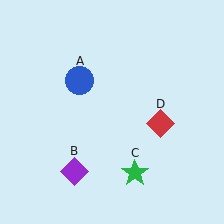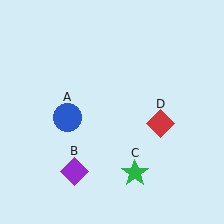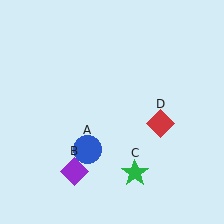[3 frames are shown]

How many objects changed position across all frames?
1 object changed position: blue circle (object A).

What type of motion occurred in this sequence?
The blue circle (object A) rotated counterclockwise around the center of the scene.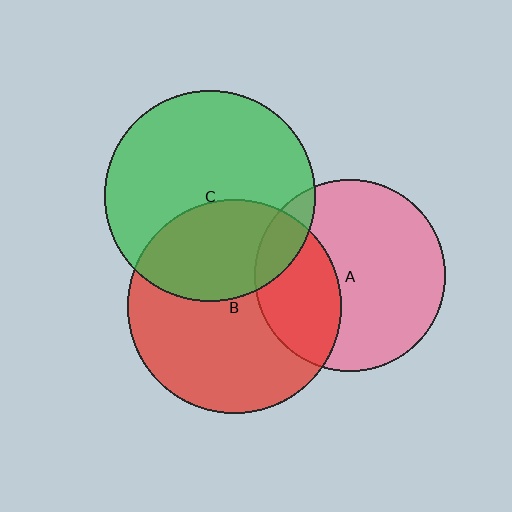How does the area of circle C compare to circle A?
Approximately 1.2 times.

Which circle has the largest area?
Circle B (red).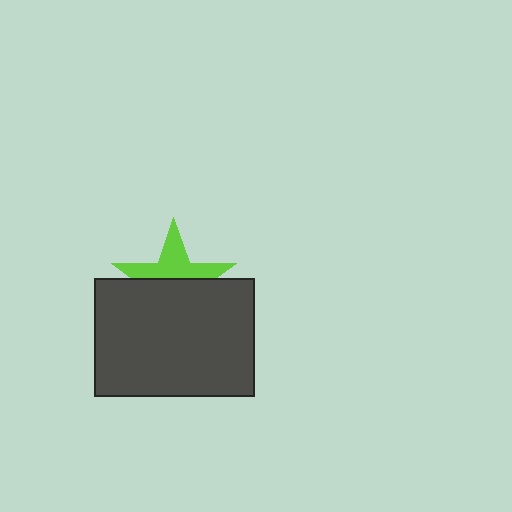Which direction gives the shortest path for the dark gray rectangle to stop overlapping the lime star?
Moving down gives the shortest separation.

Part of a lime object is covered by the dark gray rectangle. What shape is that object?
It is a star.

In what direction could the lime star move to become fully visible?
The lime star could move up. That would shift it out from behind the dark gray rectangle entirely.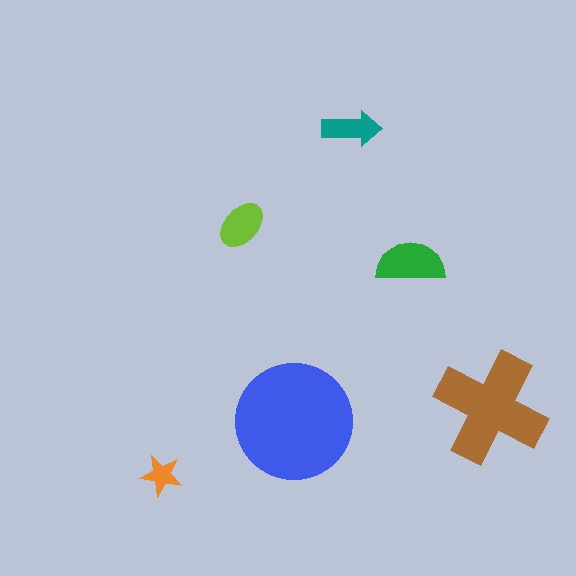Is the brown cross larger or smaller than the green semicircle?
Larger.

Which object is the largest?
The blue circle.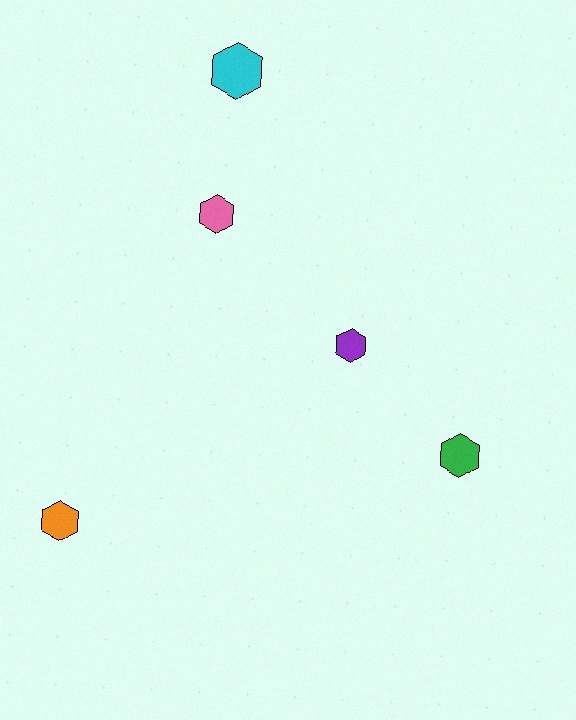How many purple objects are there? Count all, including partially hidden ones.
There is 1 purple object.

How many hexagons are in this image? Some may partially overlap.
There are 5 hexagons.